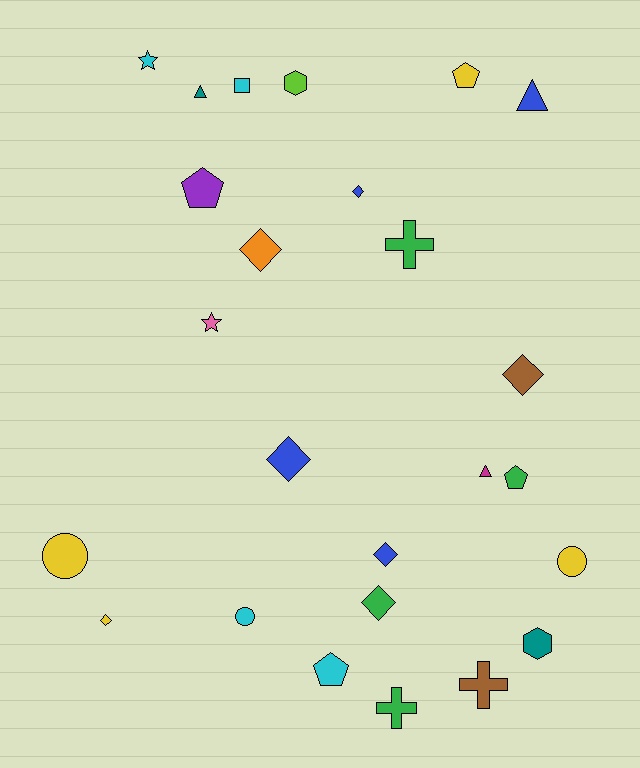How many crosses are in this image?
There are 3 crosses.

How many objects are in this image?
There are 25 objects.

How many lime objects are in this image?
There is 1 lime object.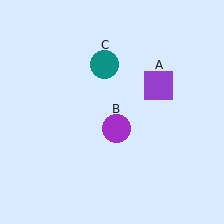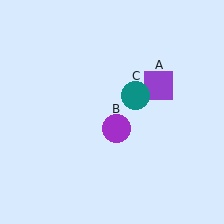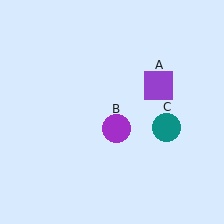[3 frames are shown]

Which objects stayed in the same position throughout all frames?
Purple square (object A) and purple circle (object B) remained stationary.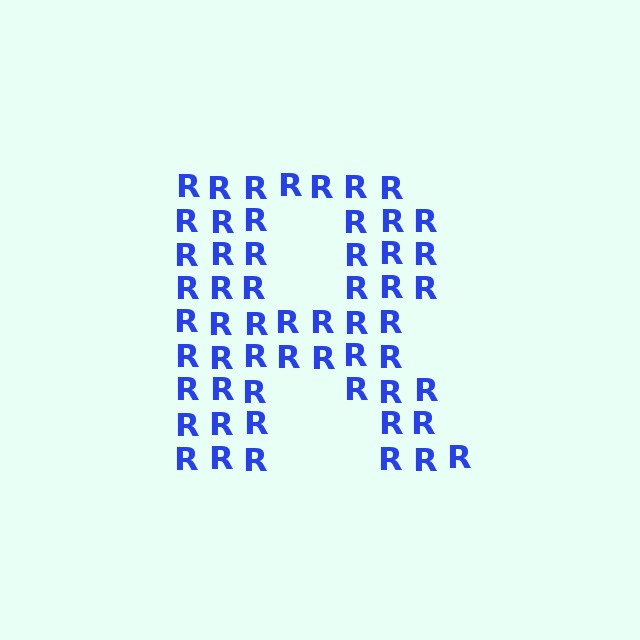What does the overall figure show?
The overall figure shows the letter R.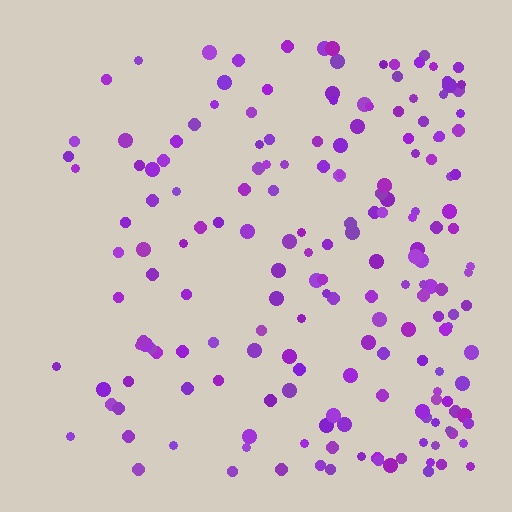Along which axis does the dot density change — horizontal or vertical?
Horizontal.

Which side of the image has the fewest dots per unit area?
The left.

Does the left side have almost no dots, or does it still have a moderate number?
Still a moderate number, just noticeably fewer than the right.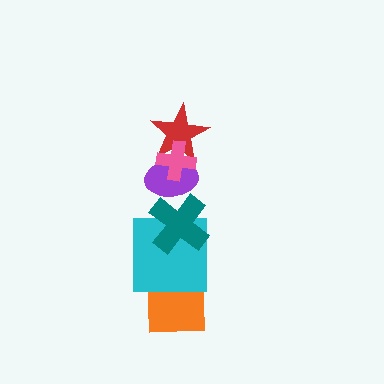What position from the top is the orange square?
The orange square is 6th from the top.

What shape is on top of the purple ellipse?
The red star is on top of the purple ellipse.